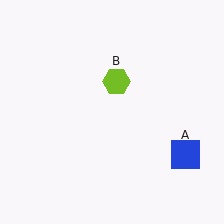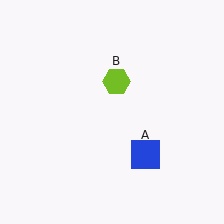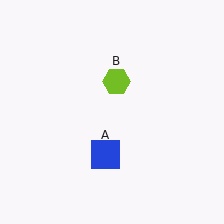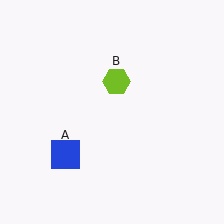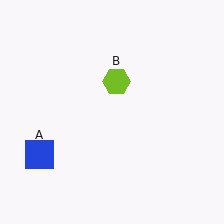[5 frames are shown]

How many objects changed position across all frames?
1 object changed position: blue square (object A).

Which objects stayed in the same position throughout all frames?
Lime hexagon (object B) remained stationary.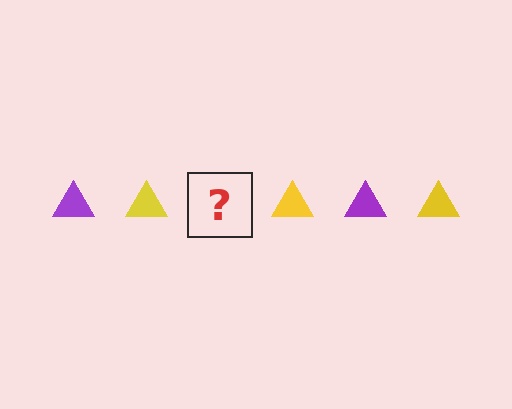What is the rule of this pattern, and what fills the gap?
The rule is that the pattern cycles through purple, yellow triangles. The gap should be filled with a purple triangle.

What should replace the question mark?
The question mark should be replaced with a purple triangle.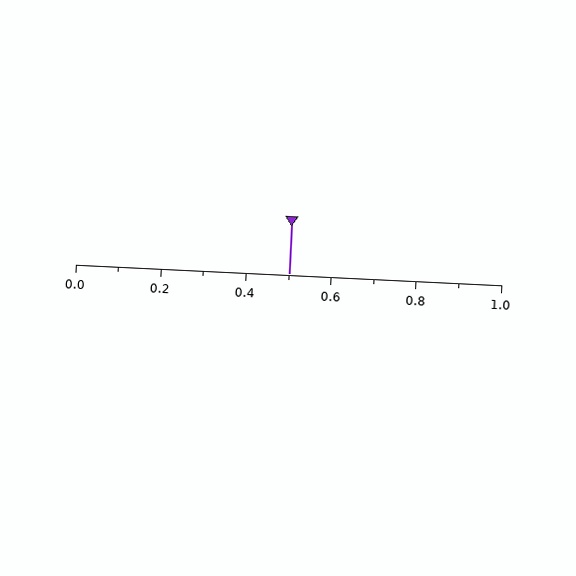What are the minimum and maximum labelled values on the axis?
The axis runs from 0.0 to 1.0.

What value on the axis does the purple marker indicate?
The marker indicates approximately 0.5.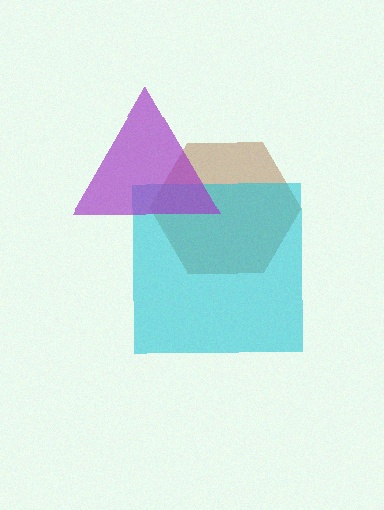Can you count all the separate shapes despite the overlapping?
Yes, there are 3 separate shapes.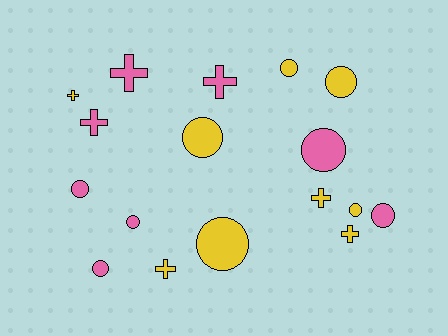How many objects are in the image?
There are 17 objects.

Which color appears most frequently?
Yellow, with 9 objects.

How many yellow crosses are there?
There are 4 yellow crosses.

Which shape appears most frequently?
Circle, with 10 objects.